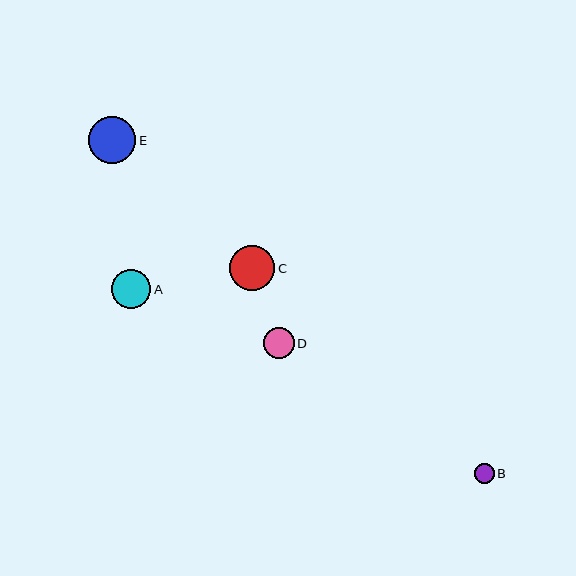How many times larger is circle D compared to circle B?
Circle D is approximately 1.5 times the size of circle B.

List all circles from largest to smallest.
From largest to smallest: E, C, A, D, B.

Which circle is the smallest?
Circle B is the smallest with a size of approximately 20 pixels.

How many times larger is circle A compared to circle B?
Circle A is approximately 1.9 times the size of circle B.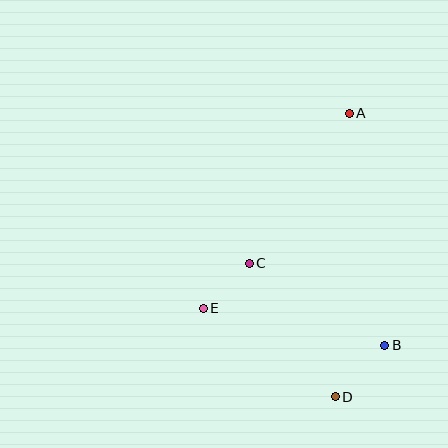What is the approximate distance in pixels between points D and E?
The distance between D and E is approximately 159 pixels.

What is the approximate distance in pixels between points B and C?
The distance between B and C is approximately 158 pixels.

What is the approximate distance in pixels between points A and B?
The distance between A and B is approximately 235 pixels.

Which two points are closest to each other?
Points C and E are closest to each other.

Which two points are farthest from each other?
Points A and D are farthest from each other.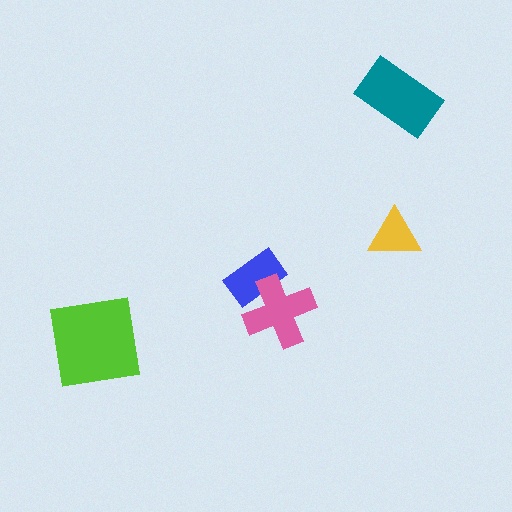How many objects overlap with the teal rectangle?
0 objects overlap with the teal rectangle.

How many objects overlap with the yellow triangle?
0 objects overlap with the yellow triangle.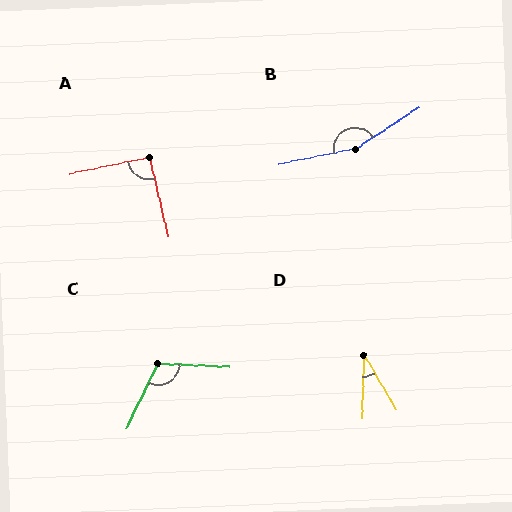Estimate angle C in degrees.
Approximately 113 degrees.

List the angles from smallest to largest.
D (33°), A (91°), C (113°), B (159°).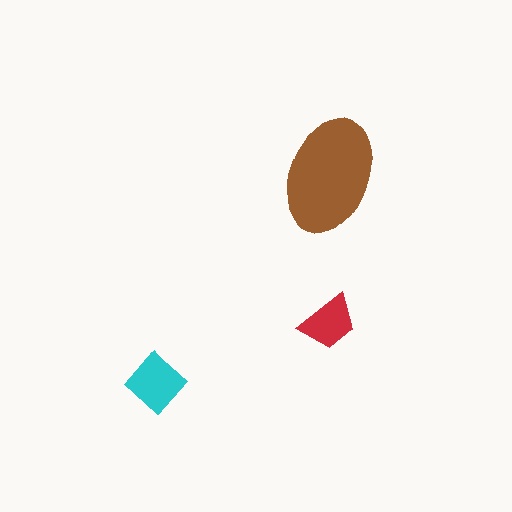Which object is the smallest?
The red trapezoid.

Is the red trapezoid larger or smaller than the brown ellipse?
Smaller.